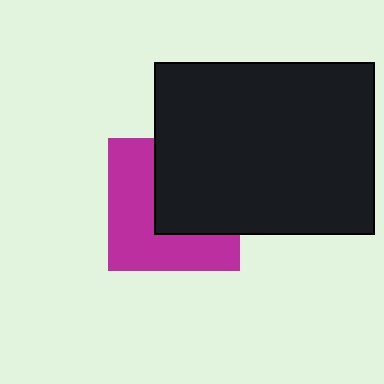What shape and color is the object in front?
The object in front is a black rectangle.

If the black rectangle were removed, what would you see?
You would see the complete magenta square.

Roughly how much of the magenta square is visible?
About half of it is visible (roughly 52%).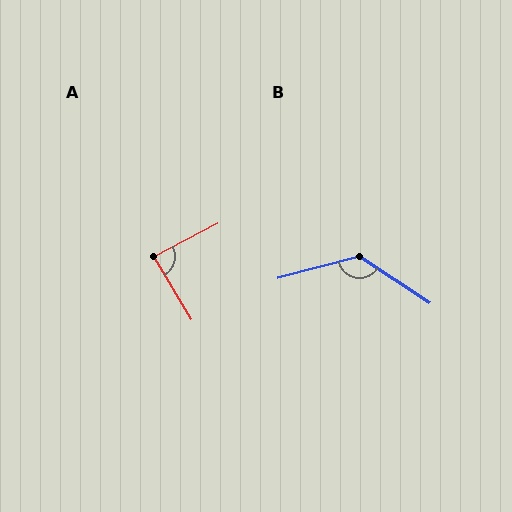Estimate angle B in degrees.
Approximately 132 degrees.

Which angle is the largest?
B, at approximately 132 degrees.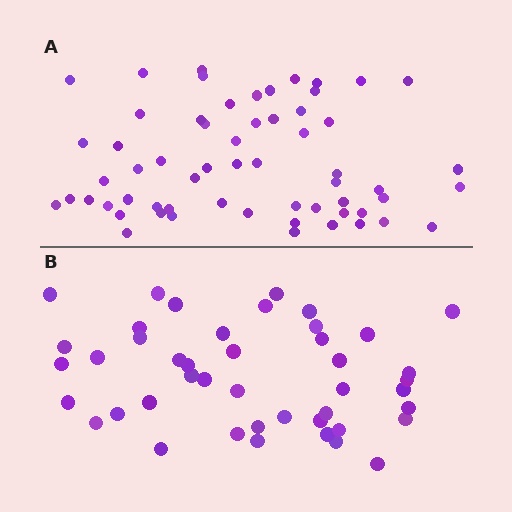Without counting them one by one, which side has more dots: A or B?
Region A (the top region) has more dots.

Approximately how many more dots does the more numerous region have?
Region A has approximately 15 more dots than region B.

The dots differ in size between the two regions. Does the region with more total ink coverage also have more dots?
No. Region B has more total ink coverage because its dots are larger, but region A actually contains more individual dots. Total area can be misleading — the number of items is what matters here.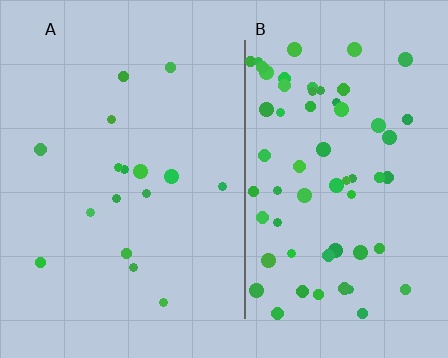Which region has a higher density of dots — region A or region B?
B (the right).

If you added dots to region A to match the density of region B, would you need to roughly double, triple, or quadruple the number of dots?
Approximately quadruple.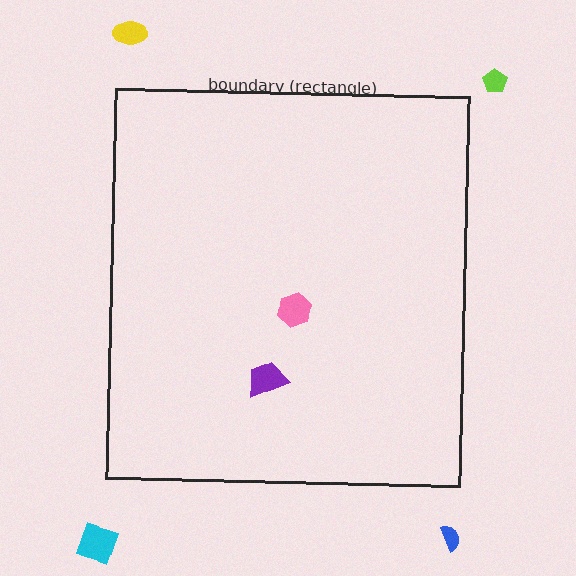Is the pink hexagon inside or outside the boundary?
Inside.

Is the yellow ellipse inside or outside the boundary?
Outside.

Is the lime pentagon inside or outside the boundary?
Outside.